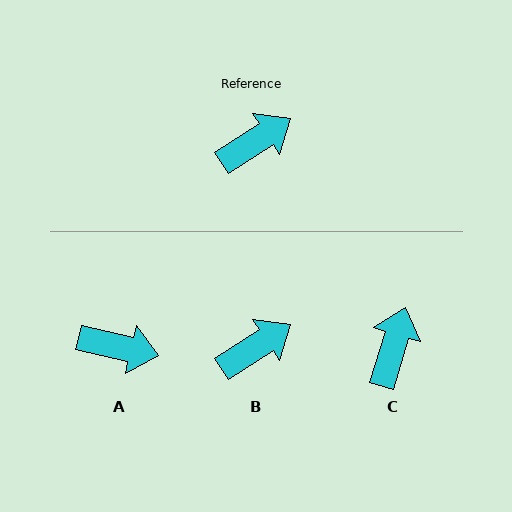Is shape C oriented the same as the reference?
No, it is off by about 40 degrees.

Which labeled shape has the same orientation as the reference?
B.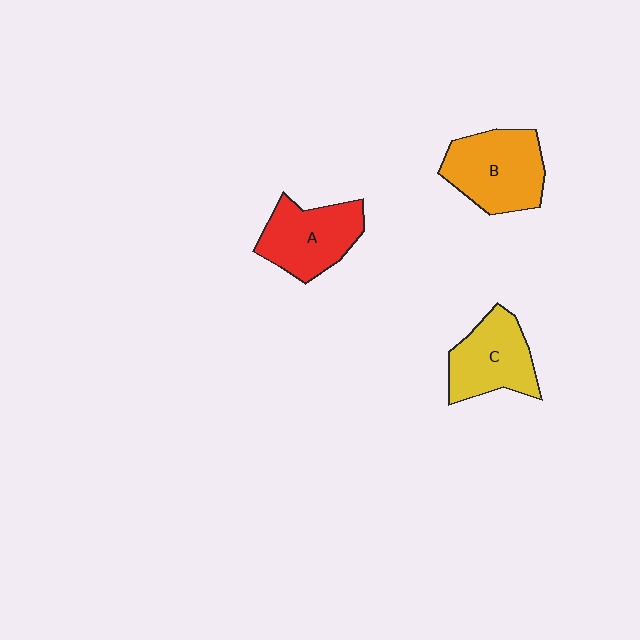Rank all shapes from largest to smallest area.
From largest to smallest: B (orange), A (red), C (yellow).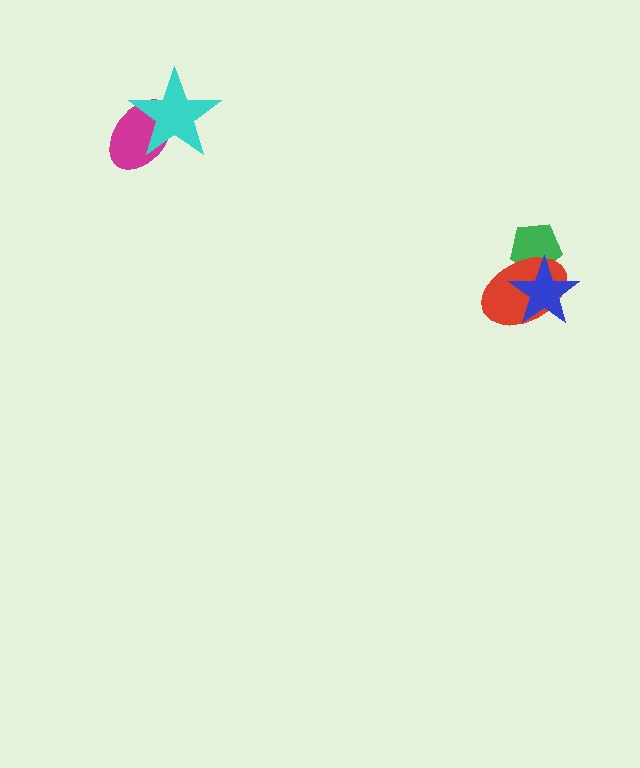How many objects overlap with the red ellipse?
2 objects overlap with the red ellipse.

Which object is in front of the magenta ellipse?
The cyan star is in front of the magenta ellipse.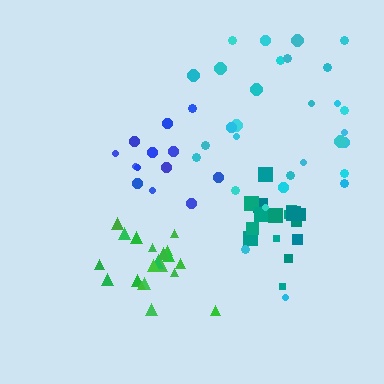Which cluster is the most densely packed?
Teal.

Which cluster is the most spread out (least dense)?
Cyan.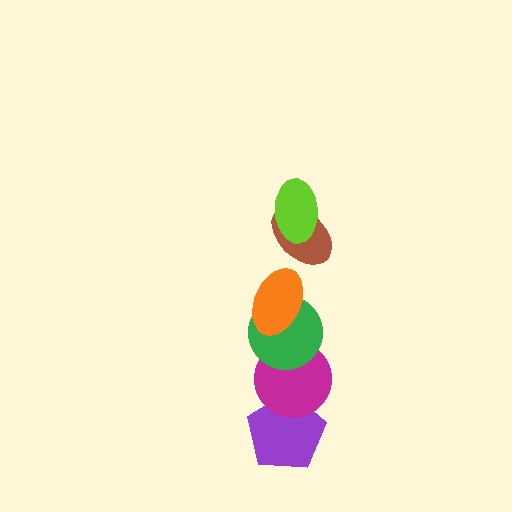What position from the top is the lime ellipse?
The lime ellipse is 1st from the top.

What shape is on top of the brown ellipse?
The lime ellipse is on top of the brown ellipse.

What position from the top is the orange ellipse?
The orange ellipse is 3rd from the top.